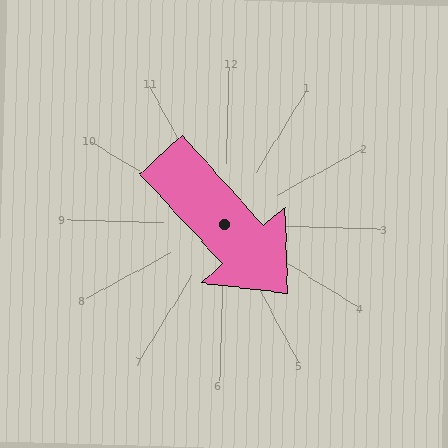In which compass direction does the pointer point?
Southeast.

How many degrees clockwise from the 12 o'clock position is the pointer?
Approximately 136 degrees.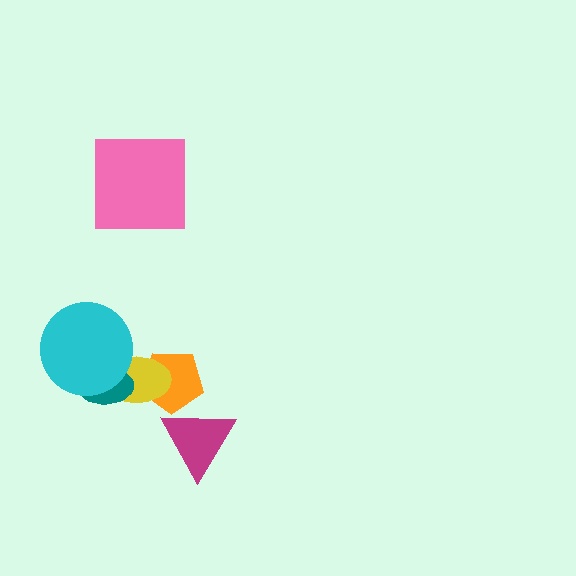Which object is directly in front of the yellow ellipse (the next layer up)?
The teal ellipse is directly in front of the yellow ellipse.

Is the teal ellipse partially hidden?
Yes, it is partially covered by another shape.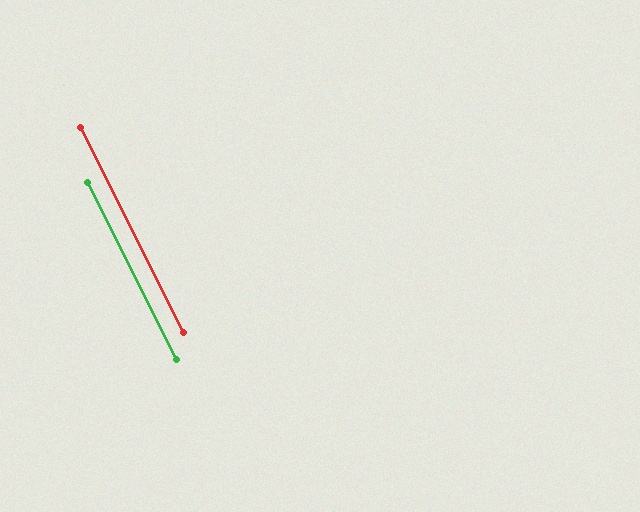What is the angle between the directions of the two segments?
Approximately 0 degrees.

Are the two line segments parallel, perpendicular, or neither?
Parallel — their directions differ by only 0.2°.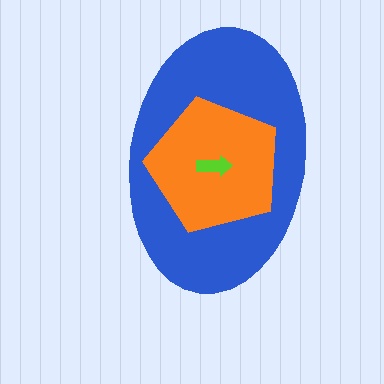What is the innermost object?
The lime arrow.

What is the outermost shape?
The blue ellipse.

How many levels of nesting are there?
3.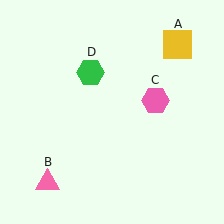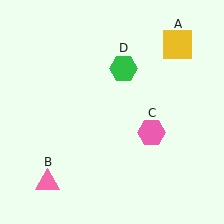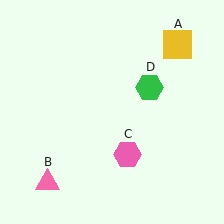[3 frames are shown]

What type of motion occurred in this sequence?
The pink hexagon (object C), green hexagon (object D) rotated clockwise around the center of the scene.